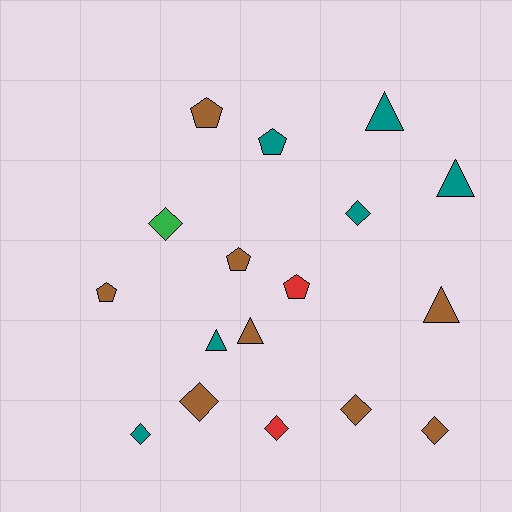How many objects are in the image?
There are 17 objects.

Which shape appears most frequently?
Diamond, with 7 objects.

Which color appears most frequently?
Brown, with 8 objects.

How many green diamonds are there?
There is 1 green diamond.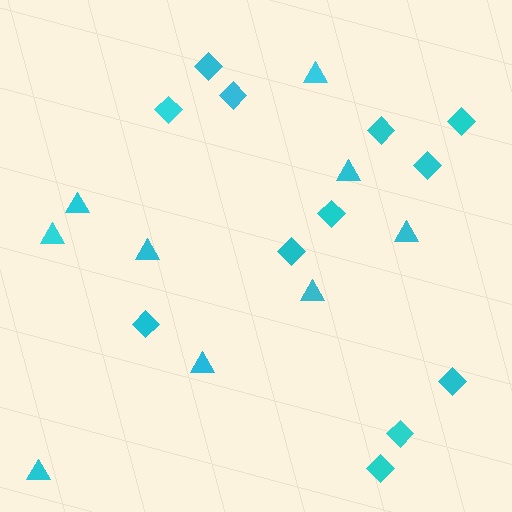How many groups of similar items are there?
There are 2 groups: one group of triangles (9) and one group of diamonds (12).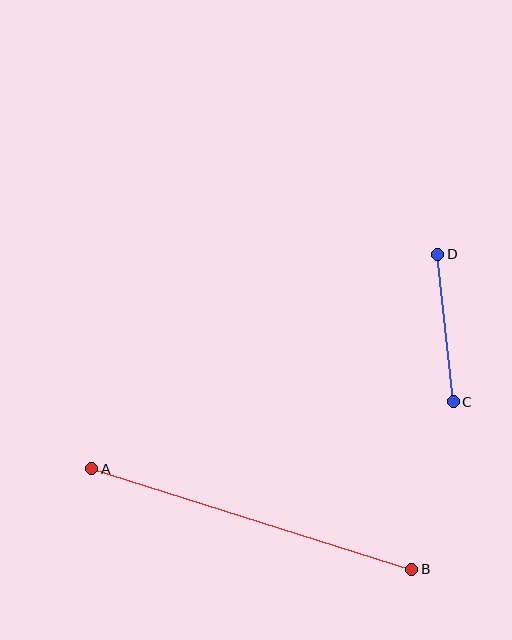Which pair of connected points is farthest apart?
Points A and B are farthest apart.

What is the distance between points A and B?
The distance is approximately 336 pixels.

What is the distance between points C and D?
The distance is approximately 148 pixels.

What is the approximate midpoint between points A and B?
The midpoint is at approximately (252, 519) pixels.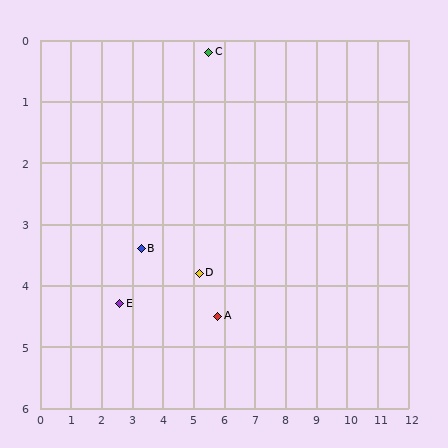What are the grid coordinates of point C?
Point C is at approximately (5.5, 0.2).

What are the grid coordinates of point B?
Point B is at approximately (3.3, 3.4).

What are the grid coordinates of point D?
Point D is at approximately (5.2, 3.8).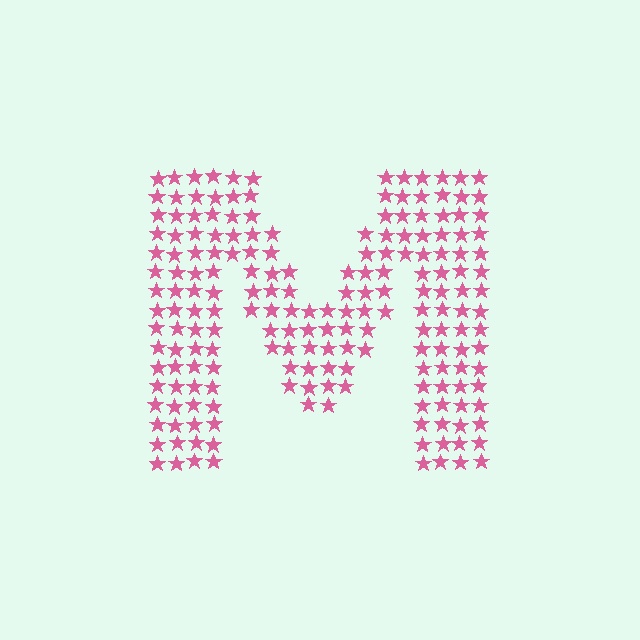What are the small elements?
The small elements are stars.